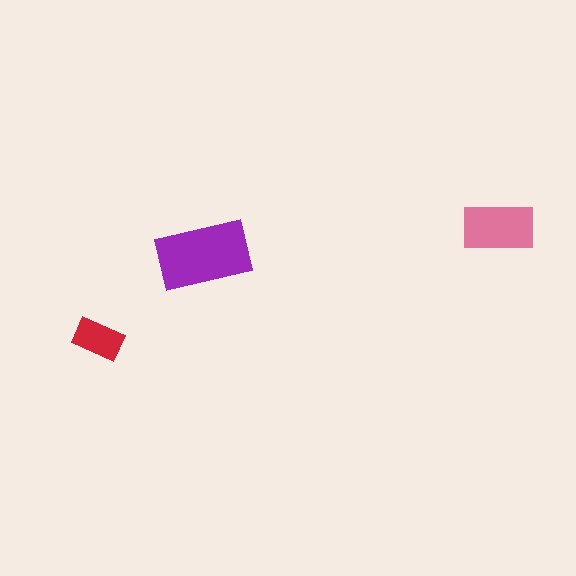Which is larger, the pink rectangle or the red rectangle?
The pink one.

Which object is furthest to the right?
The pink rectangle is rightmost.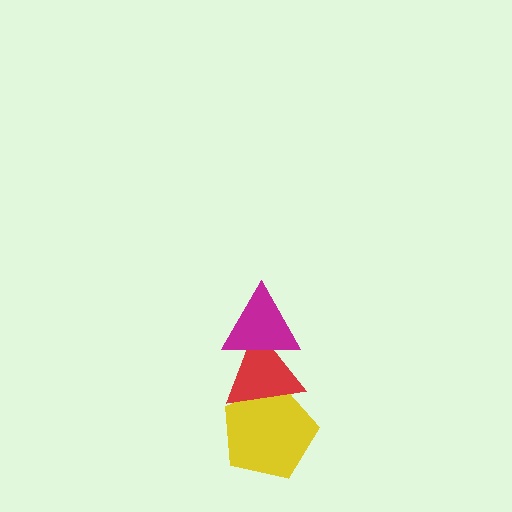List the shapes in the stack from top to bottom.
From top to bottom: the magenta triangle, the red triangle, the yellow pentagon.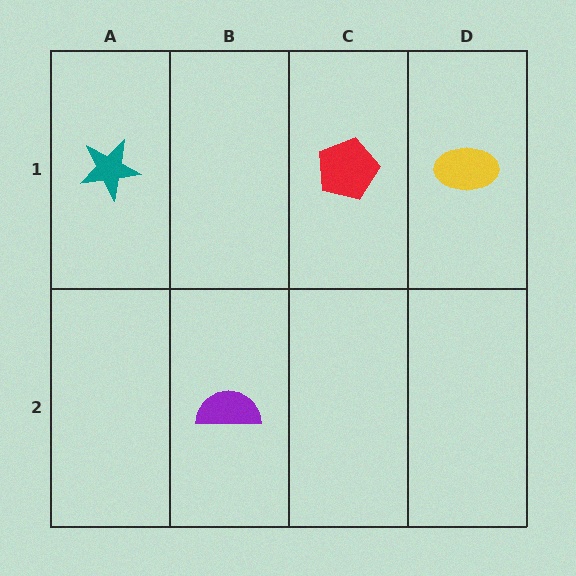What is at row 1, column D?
A yellow ellipse.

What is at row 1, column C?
A red pentagon.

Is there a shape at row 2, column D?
No, that cell is empty.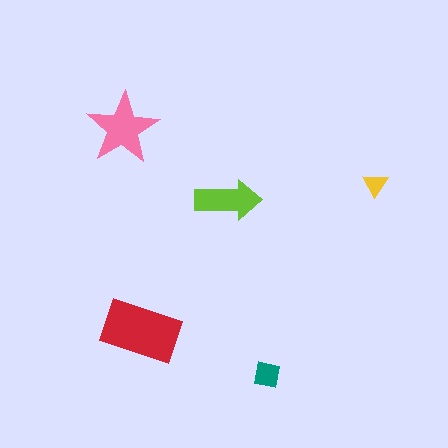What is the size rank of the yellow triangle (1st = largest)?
5th.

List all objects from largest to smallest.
The red rectangle, the pink star, the lime arrow, the teal square, the yellow triangle.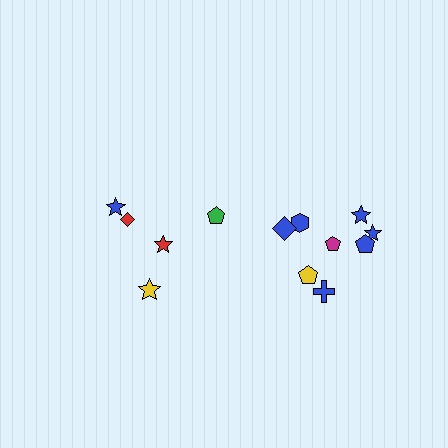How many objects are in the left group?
There are 5 objects.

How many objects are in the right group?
There are 8 objects.